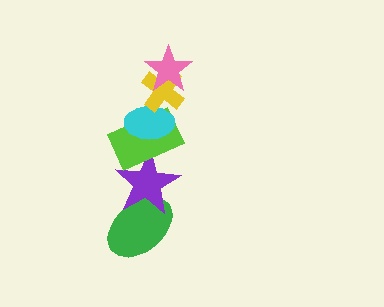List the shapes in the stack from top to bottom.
From top to bottom: the pink star, the yellow cross, the cyan ellipse, the lime rectangle, the purple star, the green ellipse.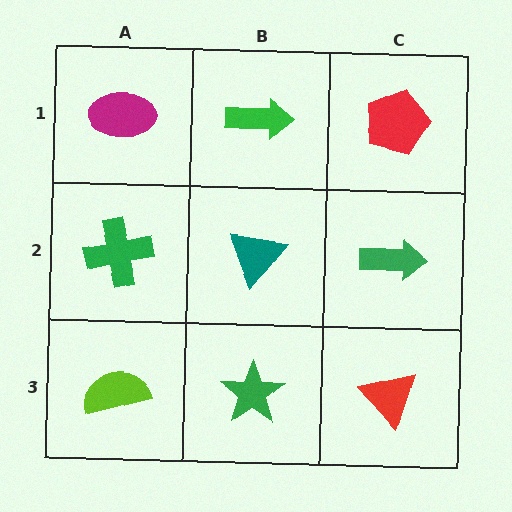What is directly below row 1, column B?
A teal triangle.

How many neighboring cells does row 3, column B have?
3.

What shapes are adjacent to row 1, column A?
A green cross (row 2, column A), a green arrow (row 1, column B).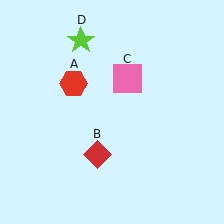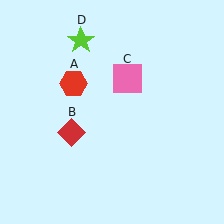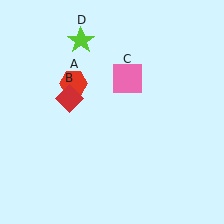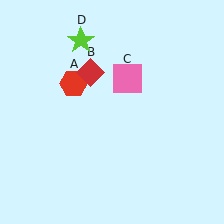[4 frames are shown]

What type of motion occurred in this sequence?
The red diamond (object B) rotated clockwise around the center of the scene.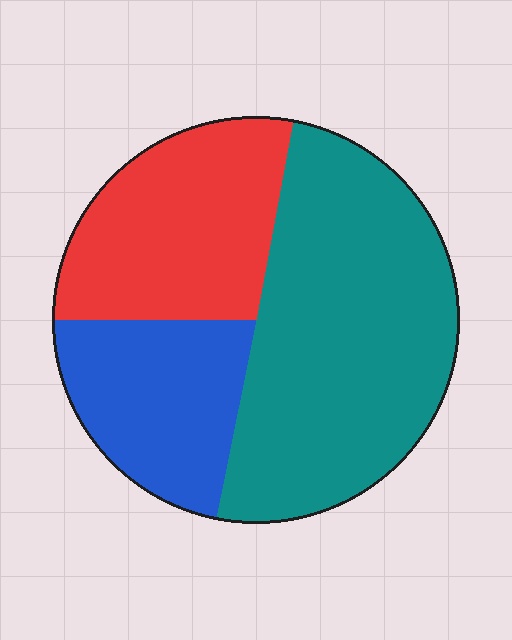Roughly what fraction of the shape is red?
Red takes up about one quarter (1/4) of the shape.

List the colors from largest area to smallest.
From largest to smallest: teal, red, blue.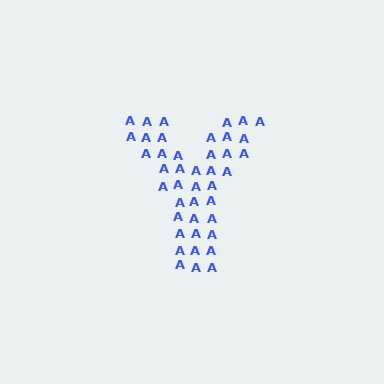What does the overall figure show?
The overall figure shows the letter Y.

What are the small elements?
The small elements are letter A's.